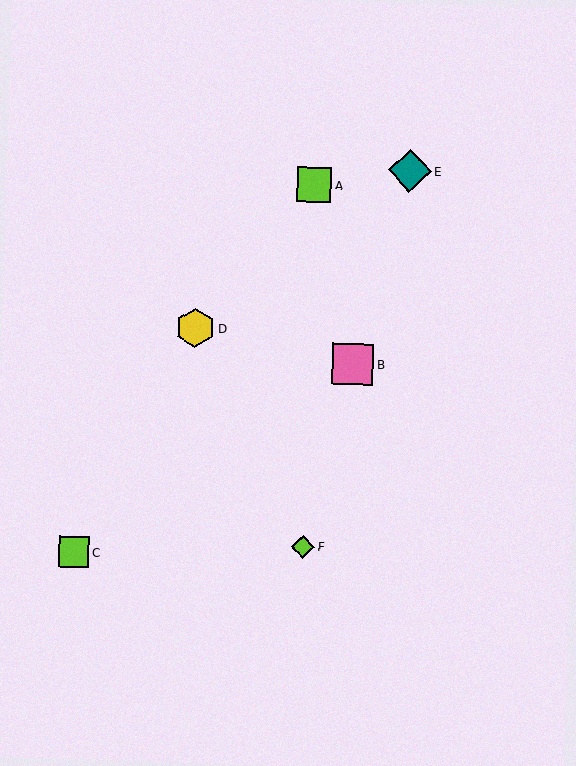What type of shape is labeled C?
Shape C is a lime square.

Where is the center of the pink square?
The center of the pink square is at (353, 364).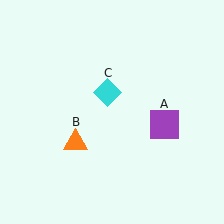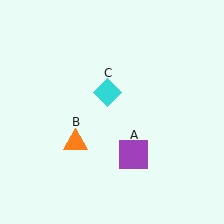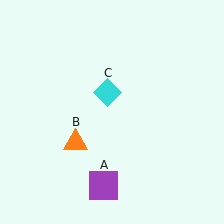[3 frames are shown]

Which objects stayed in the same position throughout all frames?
Orange triangle (object B) and cyan diamond (object C) remained stationary.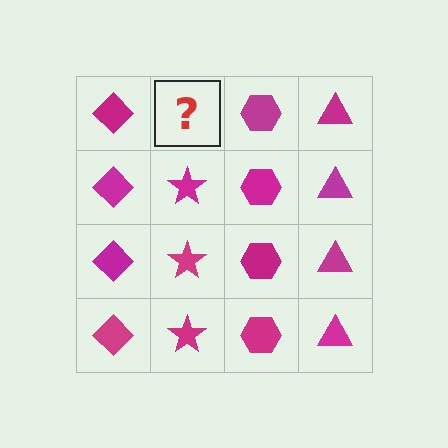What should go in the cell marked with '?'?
The missing cell should contain a magenta star.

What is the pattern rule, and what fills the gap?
The rule is that each column has a consistent shape. The gap should be filled with a magenta star.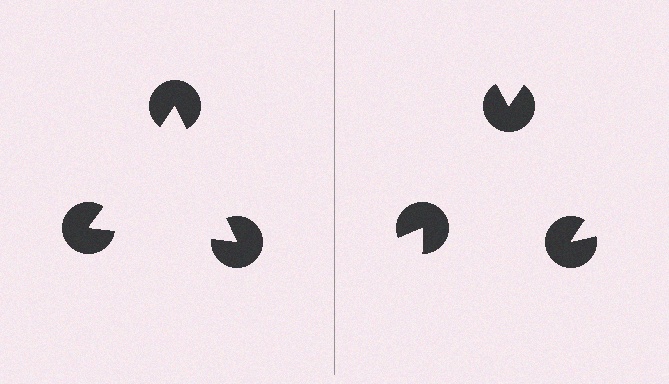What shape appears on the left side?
An illusory triangle.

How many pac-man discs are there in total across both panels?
6 — 3 on each side.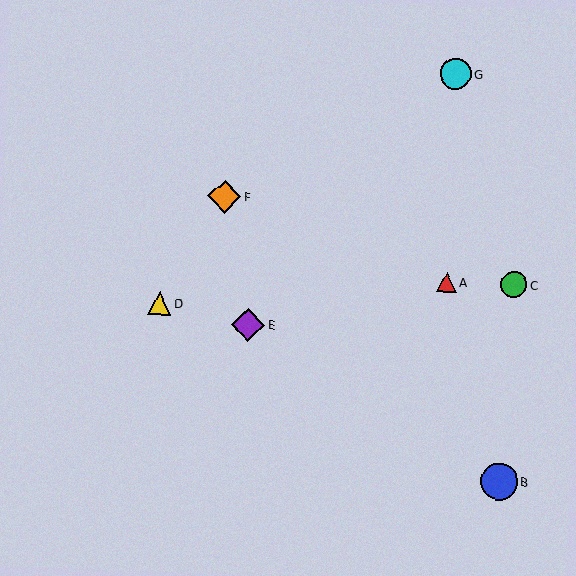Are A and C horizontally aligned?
Yes, both are at y≈282.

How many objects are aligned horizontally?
2 objects (A, C) are aligned horizontally.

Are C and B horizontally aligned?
No, C is at y≈285 and B is at y≈482.